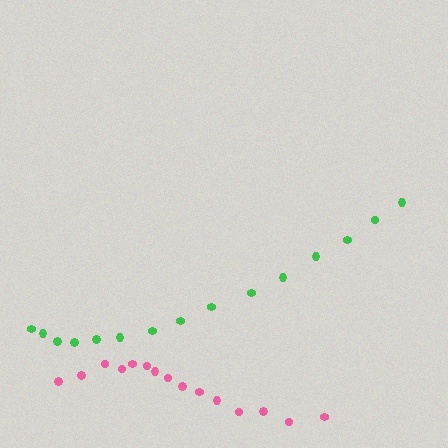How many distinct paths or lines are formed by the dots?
There are 2 distinct paths.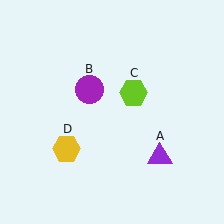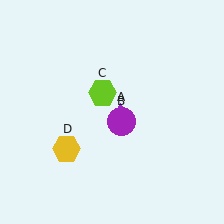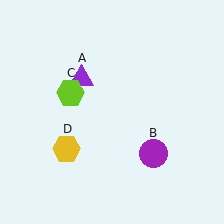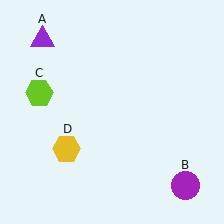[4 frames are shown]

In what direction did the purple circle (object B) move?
The purple circle (object B) moved down and to the right.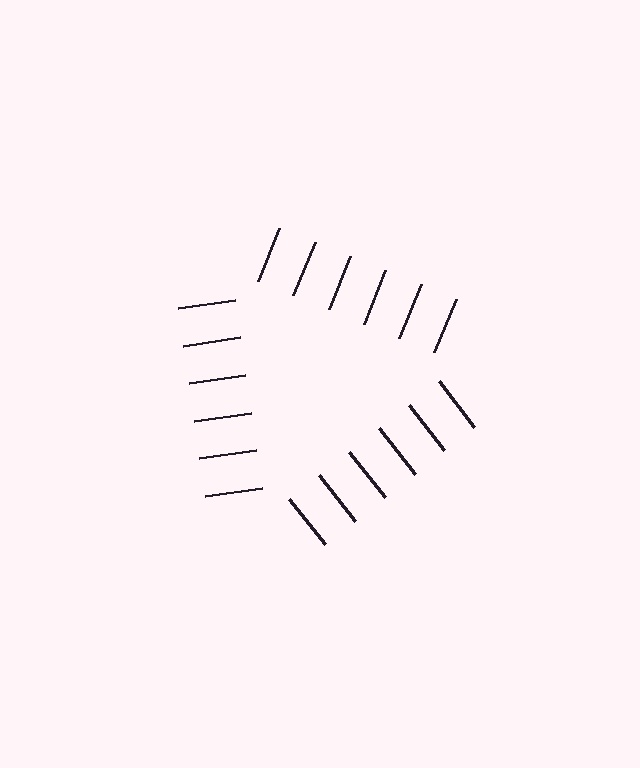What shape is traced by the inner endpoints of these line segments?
An illusory triangle — the line segments terminate on its edges but no continuous stroke is drawn.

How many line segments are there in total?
18 — 6 along each of the 3 edges.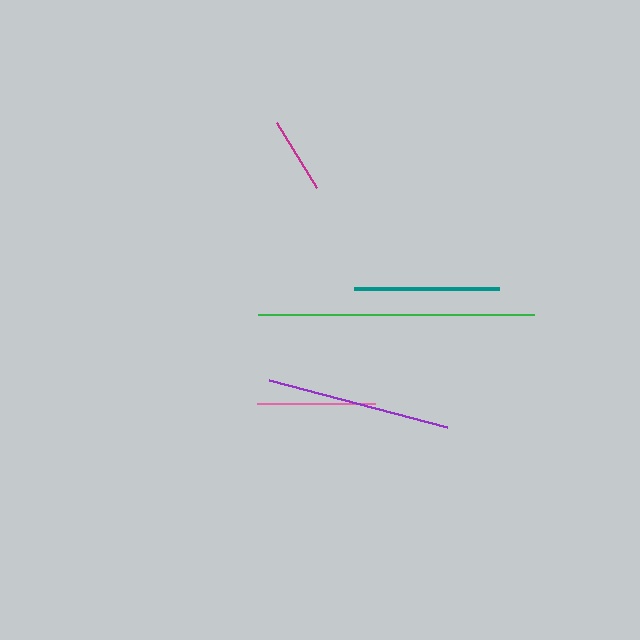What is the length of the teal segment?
The teal segment is approximately 145 pixels long.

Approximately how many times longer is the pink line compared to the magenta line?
The pink line is approximately 1.5 times the length of the magenta line.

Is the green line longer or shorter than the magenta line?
The green line is longer than the magenta line.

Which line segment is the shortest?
The magenta line is the shortest at approximately 77 pixels.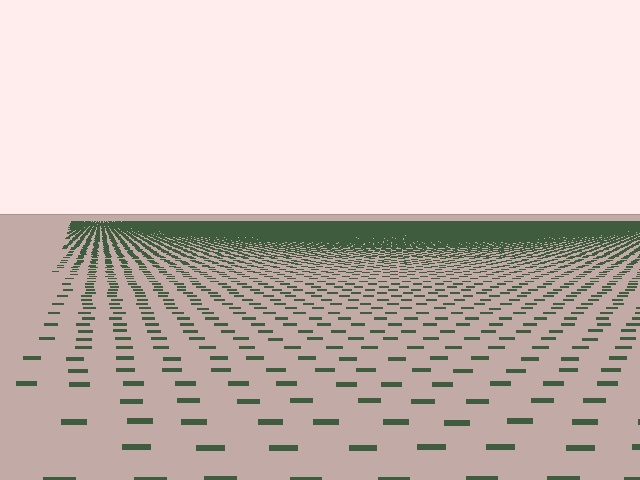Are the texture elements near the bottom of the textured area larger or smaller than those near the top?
Larger. Near the bottom, elements are closer to the viewer and appear at a bigger on-screen size.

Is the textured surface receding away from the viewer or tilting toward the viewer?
The surface is receding away from the viewer. Texture elements get smaller and denser toward the top.